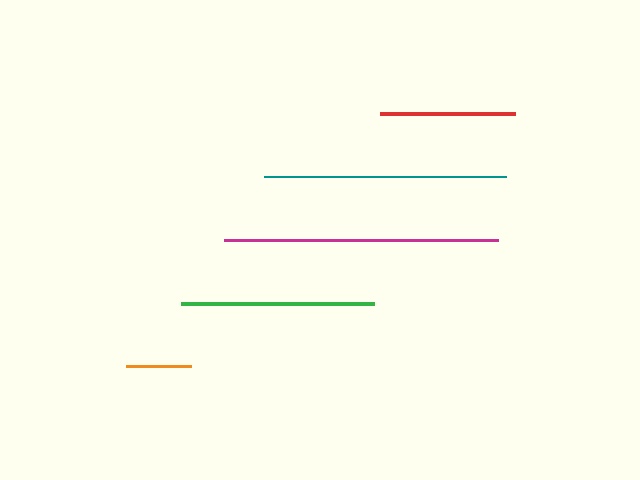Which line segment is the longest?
The magenta line is the longest at approximately 275 pixels.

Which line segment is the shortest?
The orange line is the shortest at approximately 65 pixels.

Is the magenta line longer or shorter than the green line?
The magenta line is longer than the green line.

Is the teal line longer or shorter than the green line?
The teal line is longer than the green line.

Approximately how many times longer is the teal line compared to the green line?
The teal line is approximately 1.3 times the length of the green line.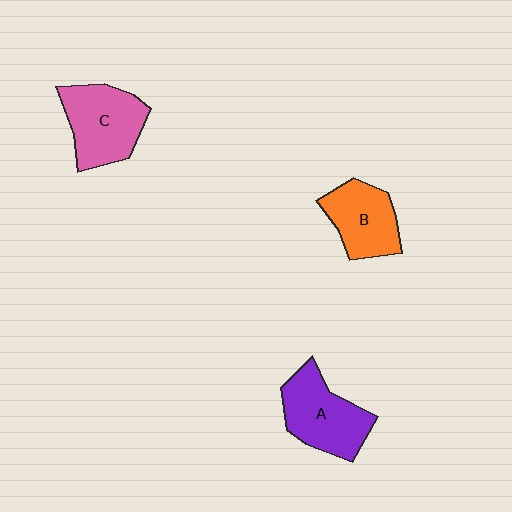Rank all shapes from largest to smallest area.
From largest to smallest: C (pink), A (purple), B (orange).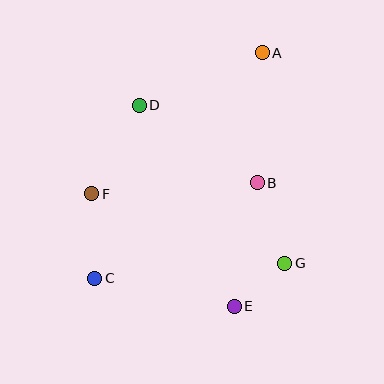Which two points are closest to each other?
Points E and G are closest to each other.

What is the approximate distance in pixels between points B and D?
The distance between B and D is approximately 141 pixels.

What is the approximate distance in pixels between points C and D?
The distance between C and D is approximately 178 pixels.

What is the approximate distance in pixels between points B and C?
The distance between B and C is approximately 188 pixels.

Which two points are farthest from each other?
Points A and C are farthest from each other.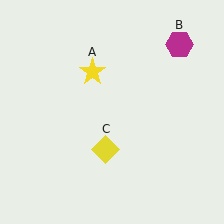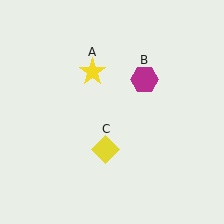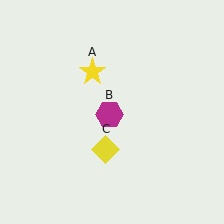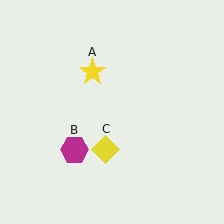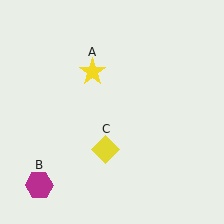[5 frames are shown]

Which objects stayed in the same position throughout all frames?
Yellow star (object A) and yellow diamond (object C) remained stationary.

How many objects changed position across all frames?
1 object changed position: magenta hexagon (object B).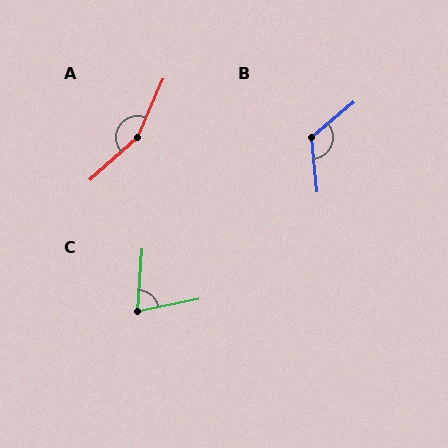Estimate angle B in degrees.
Approximately 123 degrees.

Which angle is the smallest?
C, at approximately 74 degrees.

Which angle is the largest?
A, at approximately 155 degrees.